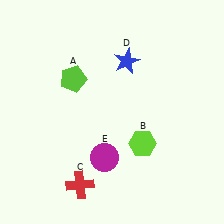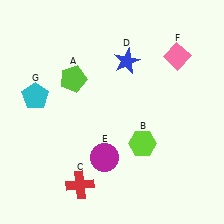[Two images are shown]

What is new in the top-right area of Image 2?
A pink diamond (F) was added in the top-right area of Image 2.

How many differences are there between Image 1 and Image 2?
There are 2 differences between the two images.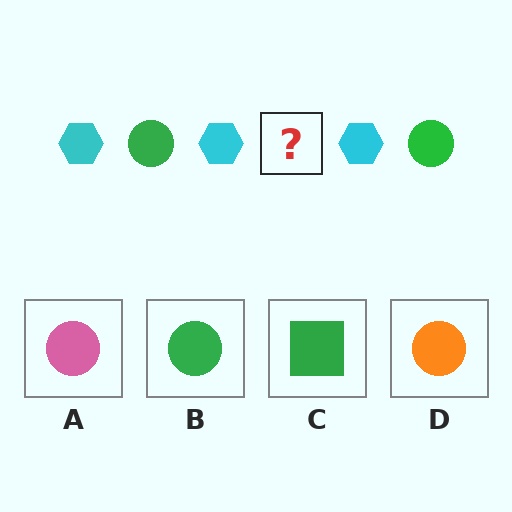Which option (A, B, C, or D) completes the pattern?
B.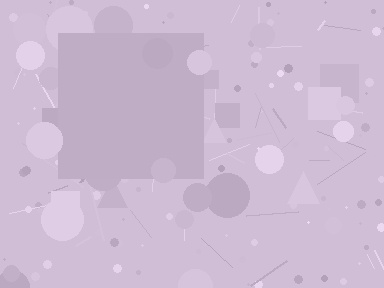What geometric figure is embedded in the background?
A square is embedded in the background.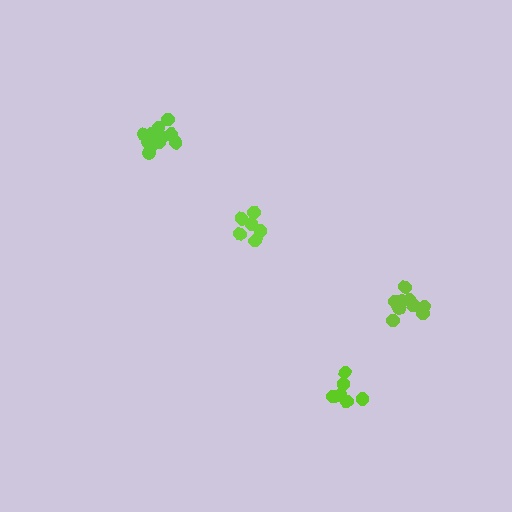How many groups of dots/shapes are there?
There are 4 groups.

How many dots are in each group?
Group 1: 10 dots, Group 2: 6 dots, Group 3: 12 dots, Group 4: 6 dots (34 total).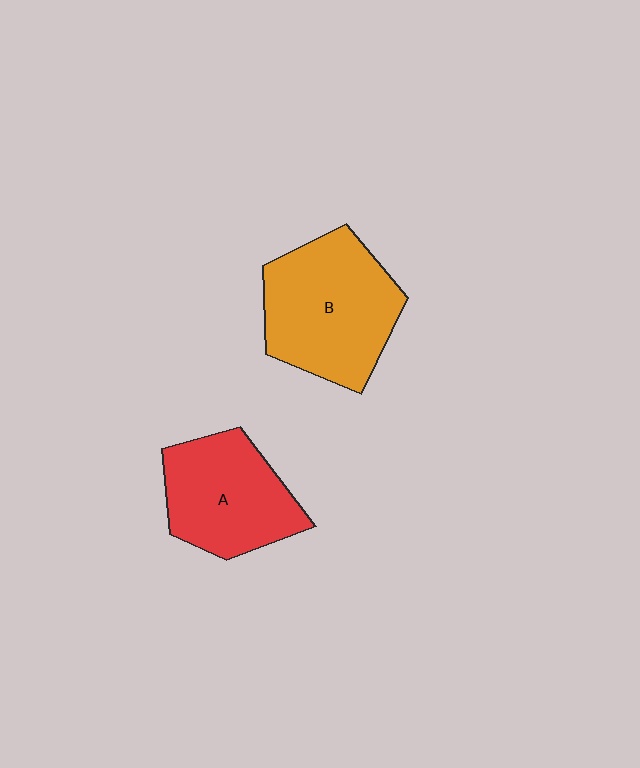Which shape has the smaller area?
Shape A (red).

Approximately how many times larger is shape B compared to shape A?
Approximately 1.2 times.